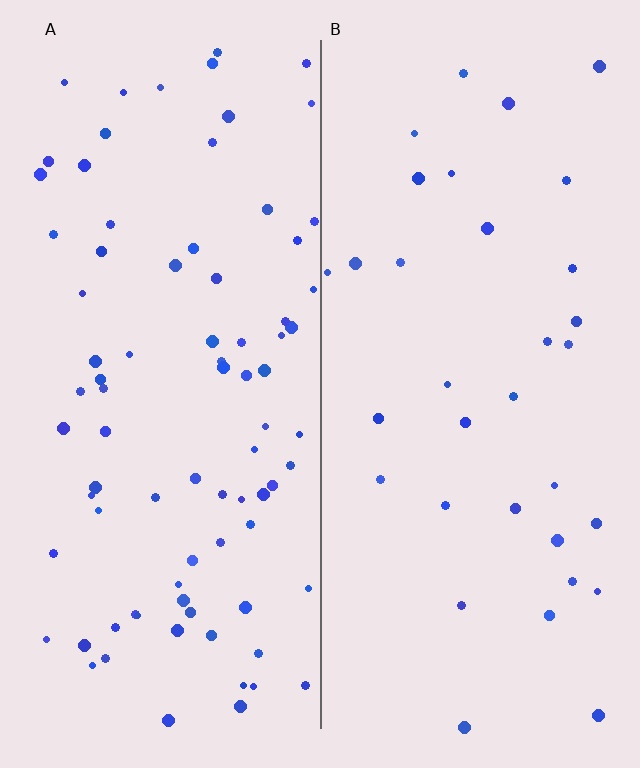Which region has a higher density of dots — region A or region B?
A (the left).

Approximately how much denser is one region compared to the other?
Approximately 2.5× — region A over region B.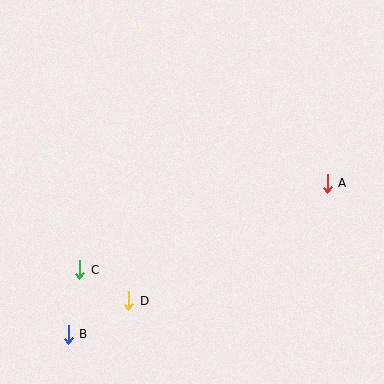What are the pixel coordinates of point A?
Point A is at (327, 183).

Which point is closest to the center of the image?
Point D at (129, 301) is closest to the center.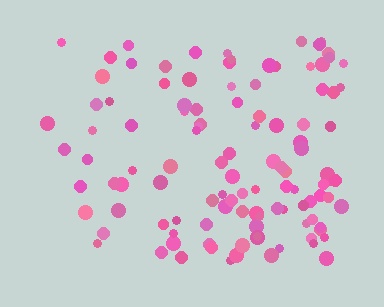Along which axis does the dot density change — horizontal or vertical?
Horizontal.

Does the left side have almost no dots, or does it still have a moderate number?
Still a moderate number, just noticeably fewer than the right.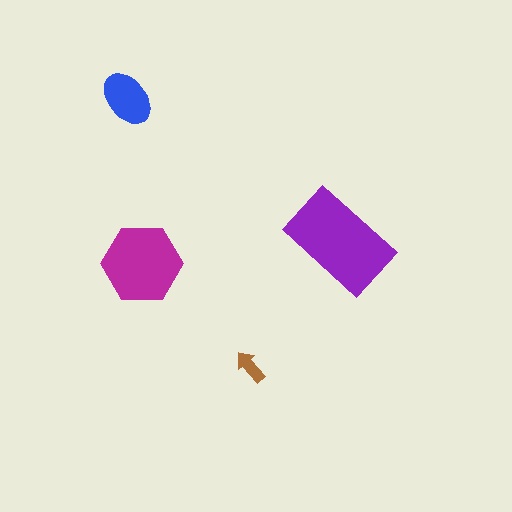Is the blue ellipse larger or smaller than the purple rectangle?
Smaller.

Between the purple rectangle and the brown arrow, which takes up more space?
The purple rectangle.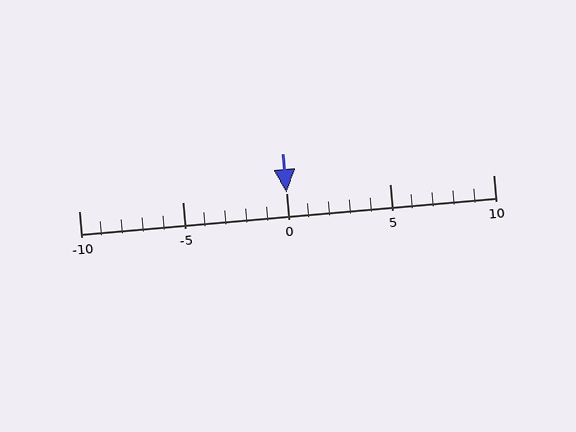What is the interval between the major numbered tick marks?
The major tick marks are spaced 5 units apart.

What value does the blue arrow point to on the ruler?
The blue arrow points to approximately 0.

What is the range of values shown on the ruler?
The ruler shows values from -10 to 10.